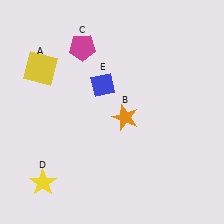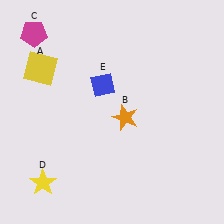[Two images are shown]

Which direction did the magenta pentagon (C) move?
The magenta pentagon (C) moved left.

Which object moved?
The magenta pentagon (C) moved left.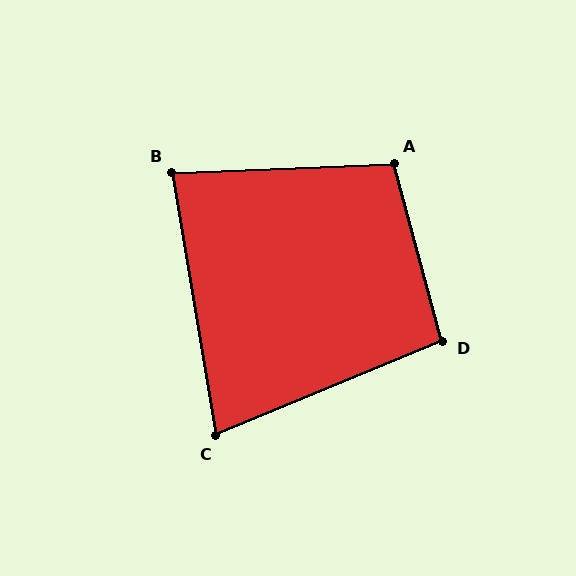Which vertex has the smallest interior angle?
C, at approximately 77 degrees.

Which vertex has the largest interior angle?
A, at approximately 103 degrees.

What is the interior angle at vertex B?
Approximately 83 degrees (acute).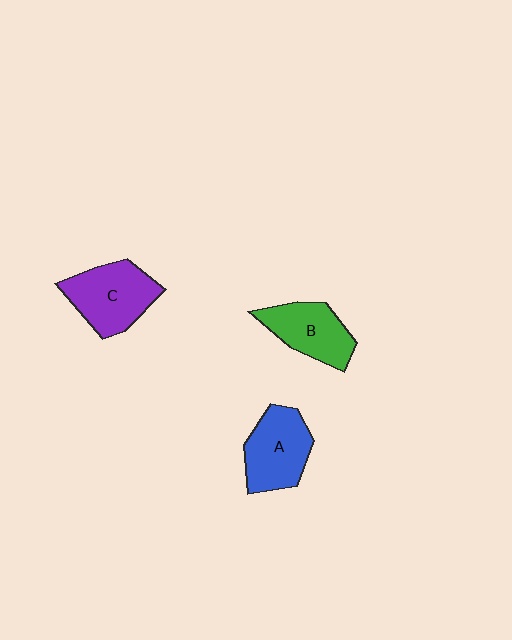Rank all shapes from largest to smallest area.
From largest to smallest: C (purple), A (blue), B (green).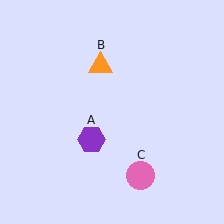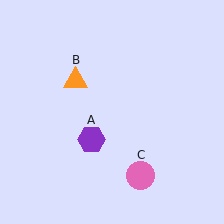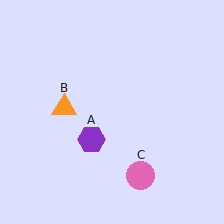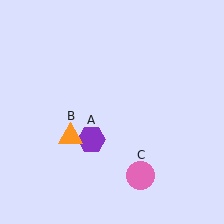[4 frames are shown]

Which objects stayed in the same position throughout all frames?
Purple hexagon (object A) and pink circle (object C) remained stationary.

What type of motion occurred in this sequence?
The orange triangle (object B) rotated counterclockwise around the center of the scene.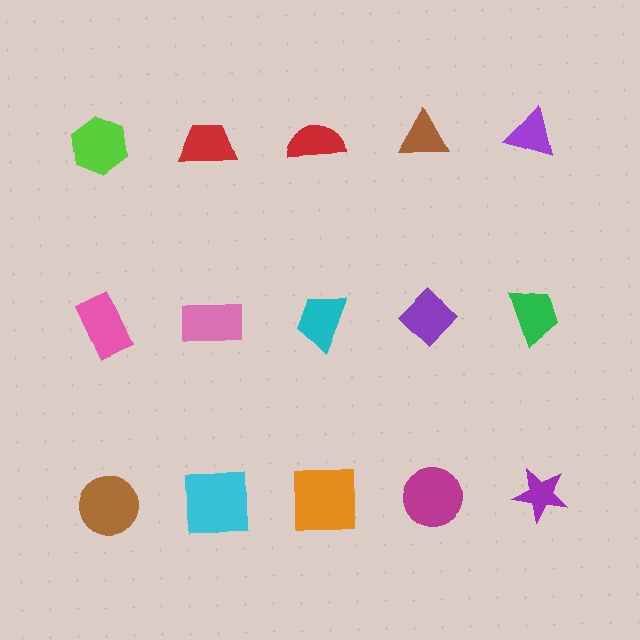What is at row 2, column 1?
A pink rectangle.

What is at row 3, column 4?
A magenta circle.